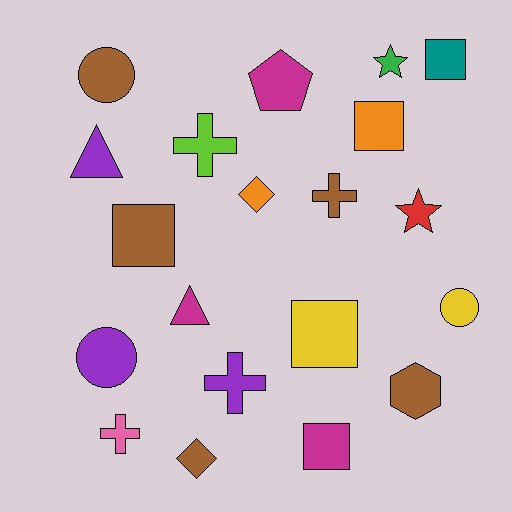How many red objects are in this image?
There is 1 red object.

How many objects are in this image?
There are 20 objects.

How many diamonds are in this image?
There are 2 diamonds.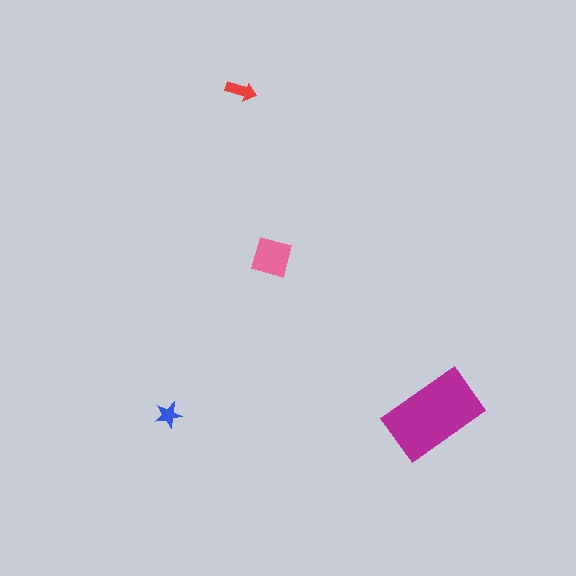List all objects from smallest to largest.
The blue star, the red arrow, the pink square, the magenta rectangle.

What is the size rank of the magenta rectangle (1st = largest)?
1st.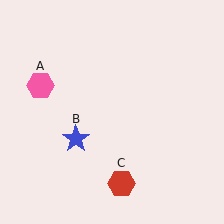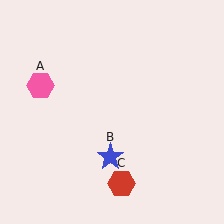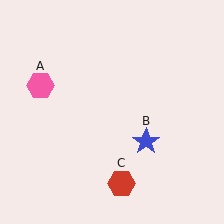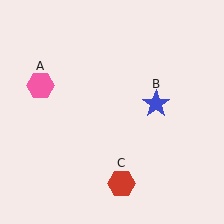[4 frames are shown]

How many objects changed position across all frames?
1 object changed position: blue star (object B).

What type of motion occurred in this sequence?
The blue star (object B) rotated counterclockwise around the center of the scene.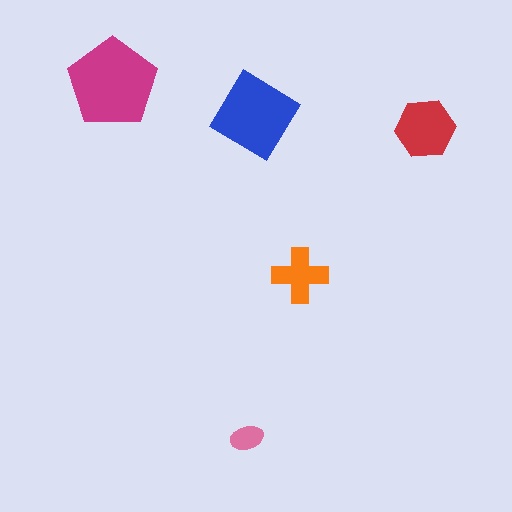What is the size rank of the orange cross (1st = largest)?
4th.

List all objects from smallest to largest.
The pink ellipse, the orange cross, the red hexagon, the blue diamond, the magenta pentagon.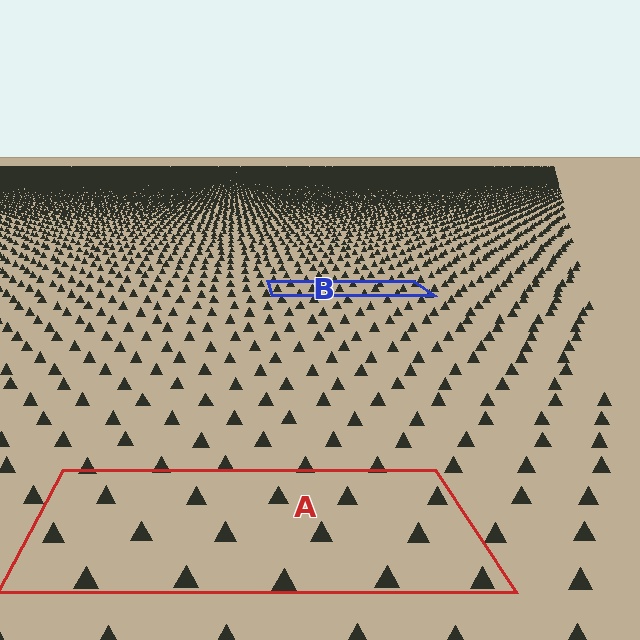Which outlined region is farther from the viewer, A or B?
Region B is farther from the viewer — the texture elements inside it appear smaller and more densely packed.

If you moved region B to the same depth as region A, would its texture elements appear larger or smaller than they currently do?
They would appear larger. At a closer depth, the same texture elements are projected at a bigger on-screen size.